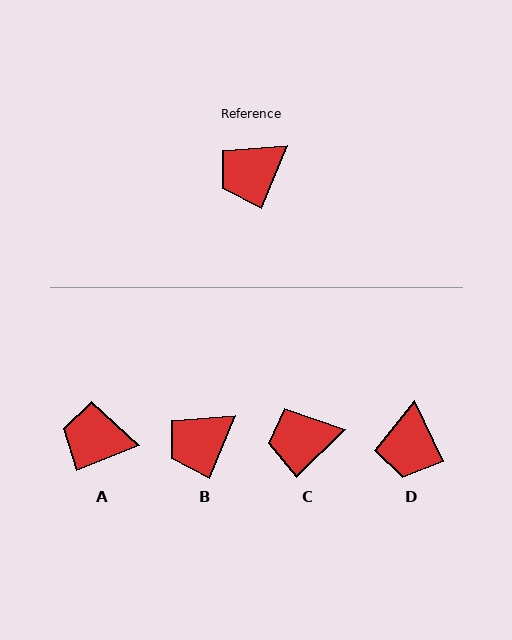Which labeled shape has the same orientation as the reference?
B.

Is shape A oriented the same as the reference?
No, it is off by about 46 degrees.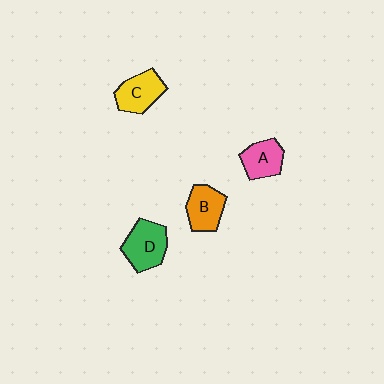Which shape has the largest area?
Shape D (green).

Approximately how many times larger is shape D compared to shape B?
Approximately 1.2 times.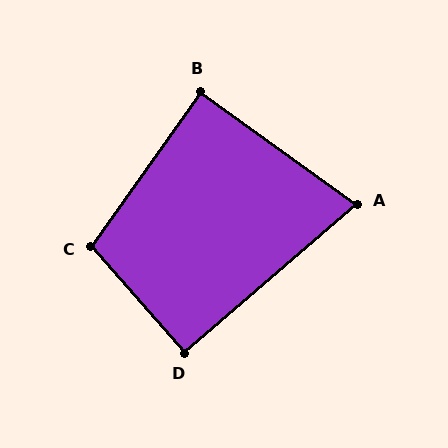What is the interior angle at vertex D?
Approximately 91 degrees (approximately right).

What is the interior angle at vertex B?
Approximately 89 degrees (approximately right).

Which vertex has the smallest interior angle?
A, at approximately 76 degrees.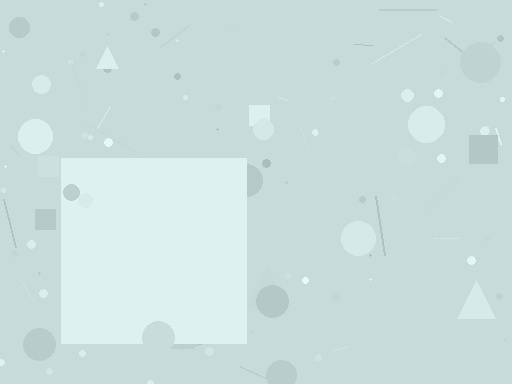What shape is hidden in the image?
A square is hidden in the image.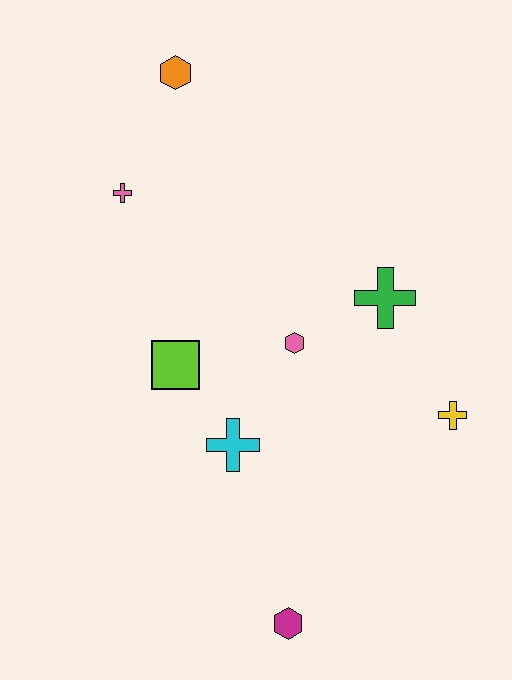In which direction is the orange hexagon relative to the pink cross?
The orange hexagon is above the pink cross.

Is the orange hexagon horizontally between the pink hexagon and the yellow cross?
No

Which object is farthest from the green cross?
The magenta hexagon is farthest from the green cross.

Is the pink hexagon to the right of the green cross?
No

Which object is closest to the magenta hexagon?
The cyan cross is closest to the magenta hexagon.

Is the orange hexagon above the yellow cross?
Yes